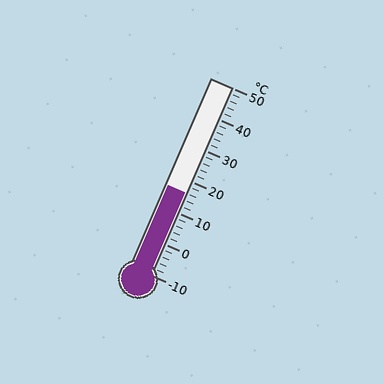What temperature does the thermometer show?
The thermometer shows approximately 16°C.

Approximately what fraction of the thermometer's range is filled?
The thermometer is filled to approximately 45% of its range.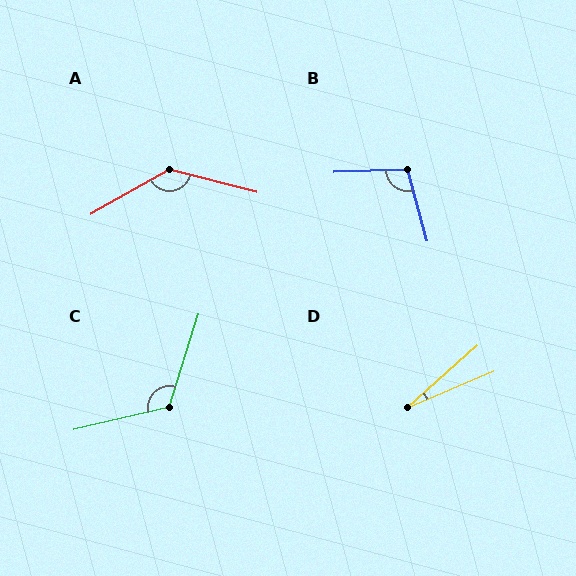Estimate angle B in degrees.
Approximately 103 degrees.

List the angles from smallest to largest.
D (18°), B (103°), C (121°), A (136°).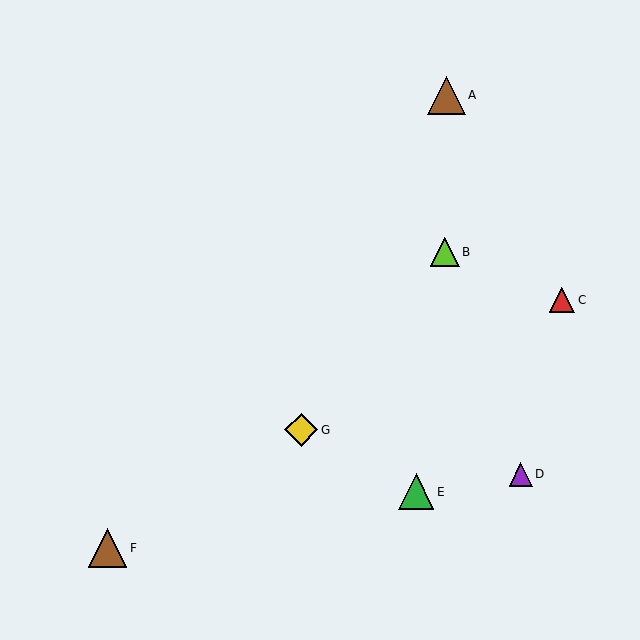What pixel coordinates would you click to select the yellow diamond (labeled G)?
Click at (301, 430) to select the yellow diamond G.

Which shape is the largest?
The brown triangle (labeled F) is the largest.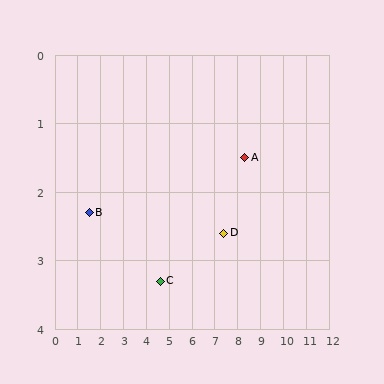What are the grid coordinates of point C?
Point C is at approximately (4.6, 3.3).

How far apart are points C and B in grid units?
Points C and B are about 3.3 grid units apart.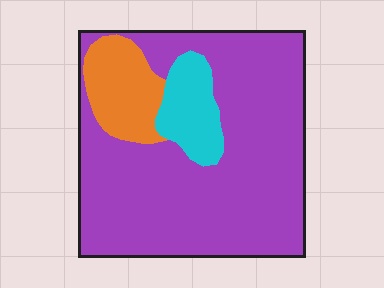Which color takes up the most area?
Purple, at roughly 75%.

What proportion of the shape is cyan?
Cyan takes up less than a quarter of the shape.